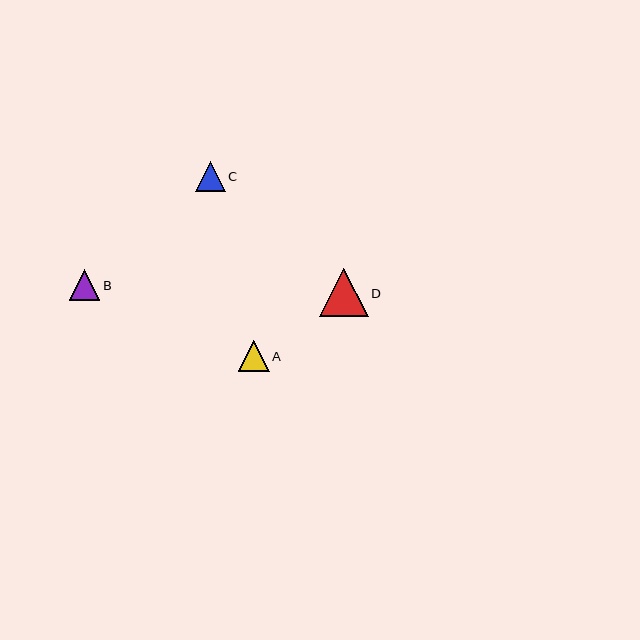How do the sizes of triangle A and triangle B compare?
Triangle A and triangle B are approximately the same size.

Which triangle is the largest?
Triangle D is the largest with a size of approximately 48 pixels.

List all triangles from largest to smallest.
From largest to smallest: D, A, B, C.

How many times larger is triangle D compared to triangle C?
Triangle D is approximately 1.6 times the size of triangle C.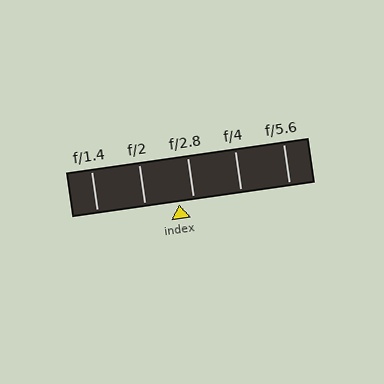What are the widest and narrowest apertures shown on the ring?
The widest aperture shown is f/1.4 and the narrowest is f/5.6.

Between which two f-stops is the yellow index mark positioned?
The index mark is between f/2 and f/2.8.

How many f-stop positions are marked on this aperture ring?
There are 5 f-stop positions marked.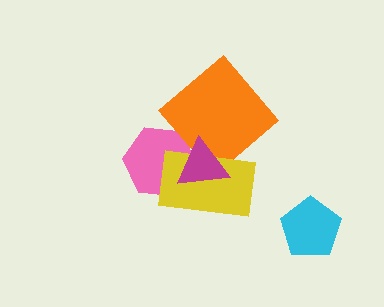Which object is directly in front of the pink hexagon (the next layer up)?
The yellow rectangle is directly in front of the pink hexagon.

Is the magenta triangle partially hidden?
No, no other shape covers it.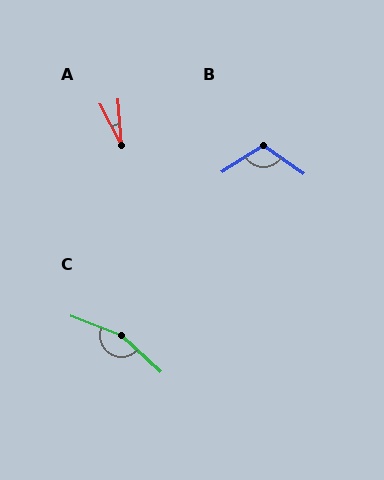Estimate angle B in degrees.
Approximately 112 degrees.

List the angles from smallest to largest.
A (24°), B (112°), C (159°).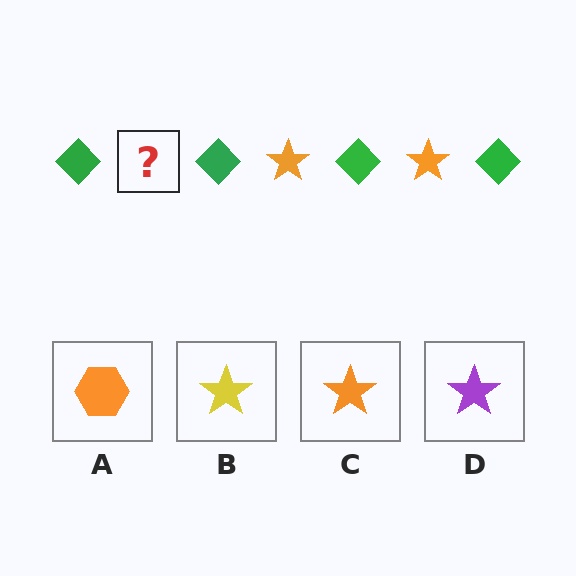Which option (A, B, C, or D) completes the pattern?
C.